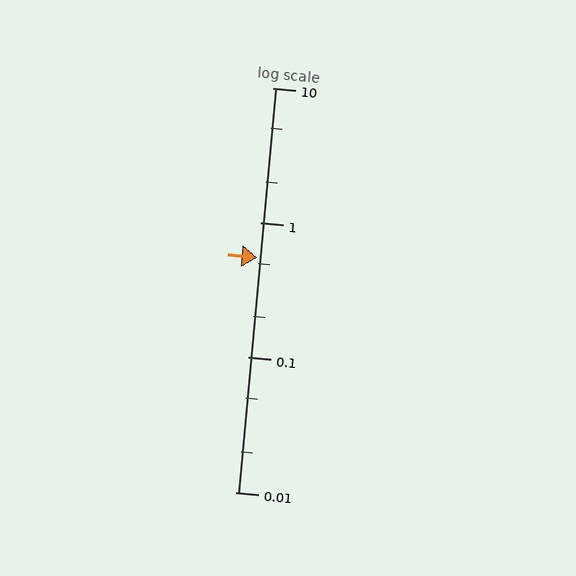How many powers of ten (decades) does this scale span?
The scale spans 3 decades, from 0.01 to 10.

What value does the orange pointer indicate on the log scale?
The pointer indicates approximately 0.55.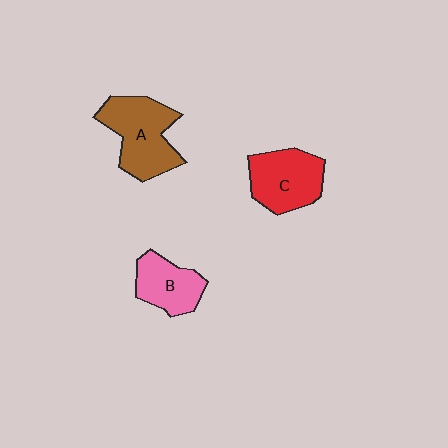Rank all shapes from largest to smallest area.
From largest to smallest: A (brown), C (red), B (pink).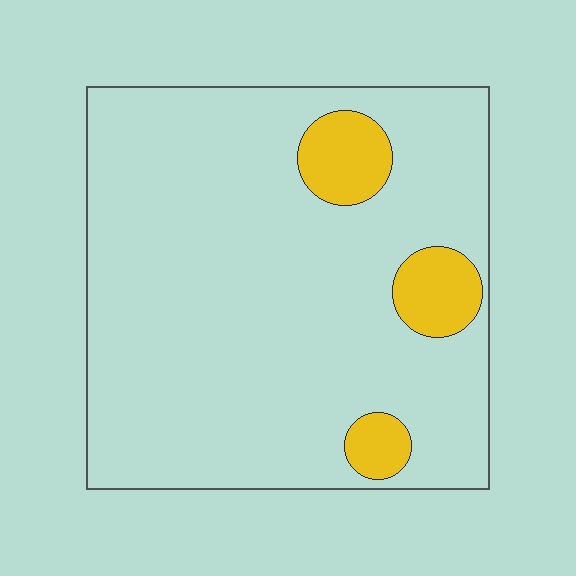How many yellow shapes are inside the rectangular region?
3.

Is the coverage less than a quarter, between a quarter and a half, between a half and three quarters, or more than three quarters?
Less than a quarter.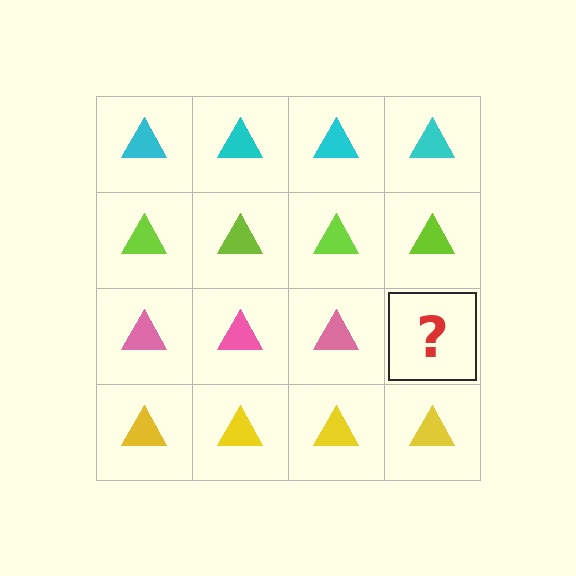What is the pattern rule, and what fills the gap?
The rule is that each row has a consistent color. The gap should be filled with a pink triangle.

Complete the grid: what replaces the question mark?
The question mark should be replaced with a pink triangle.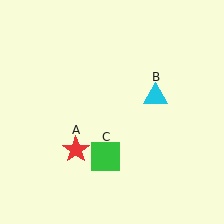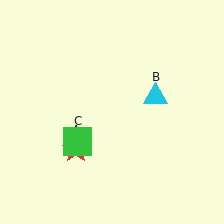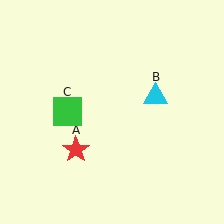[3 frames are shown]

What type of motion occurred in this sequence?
The green square (object C) rotated clockwise around the center of the scene.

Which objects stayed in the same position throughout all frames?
Red star (object A) and cyan triangle (object B) remained stationary.